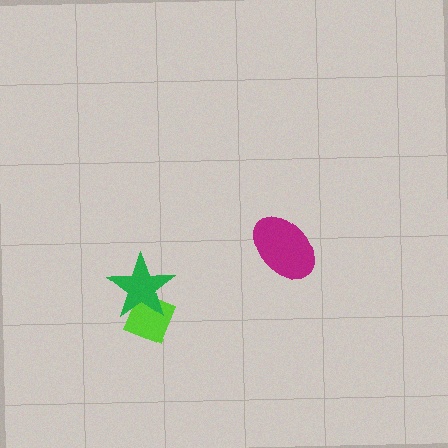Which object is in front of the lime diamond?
The green star is in front of the lime diamond.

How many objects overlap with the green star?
1 object overlaps with the green star.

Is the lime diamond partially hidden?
Yes, it is partially covered by another shape.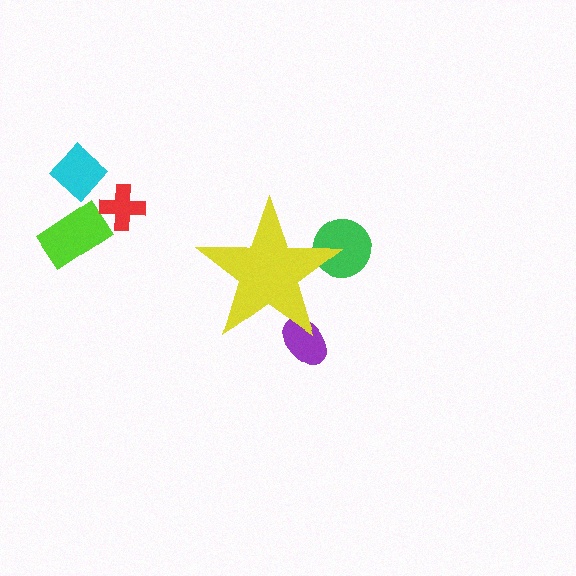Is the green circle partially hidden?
Yes, the green circle is partially hidden behind the yellow star.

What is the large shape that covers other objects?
A yellow star.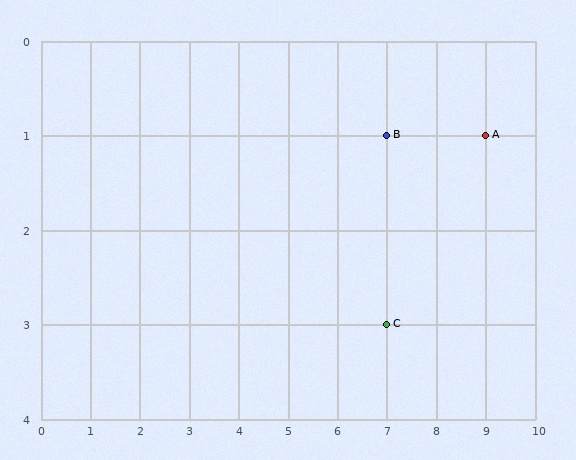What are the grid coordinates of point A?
Point A is at grid coordinates (9, 1).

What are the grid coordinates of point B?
Point B is at grid coordinates (7, 1).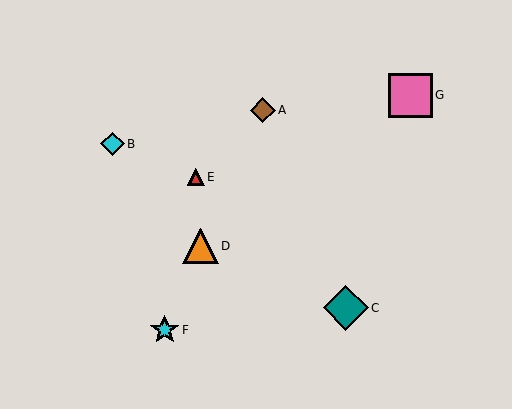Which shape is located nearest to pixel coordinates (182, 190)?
The red triangle (labeled E) at (196, 177) is nearest to that location.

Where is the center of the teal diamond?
The center of the teal diamond is at (346, 308).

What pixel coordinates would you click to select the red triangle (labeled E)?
Click at (196, 177) to select the red triangle E.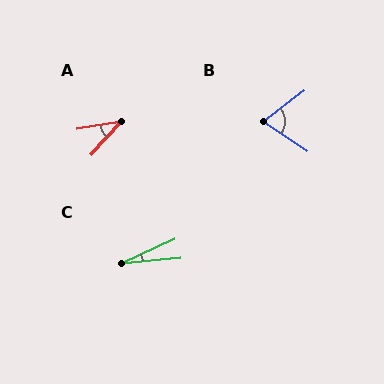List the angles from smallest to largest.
C (19°), A (38°), B (72°).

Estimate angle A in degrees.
Approximately 38 degrees.